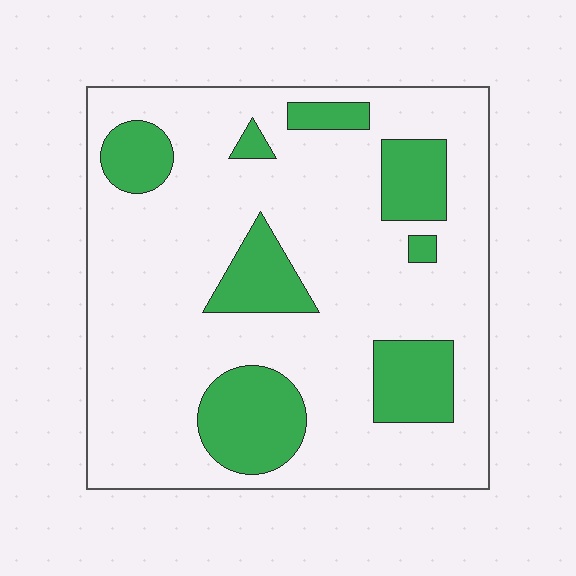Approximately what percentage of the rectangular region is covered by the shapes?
Approximately 20%.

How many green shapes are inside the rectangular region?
8.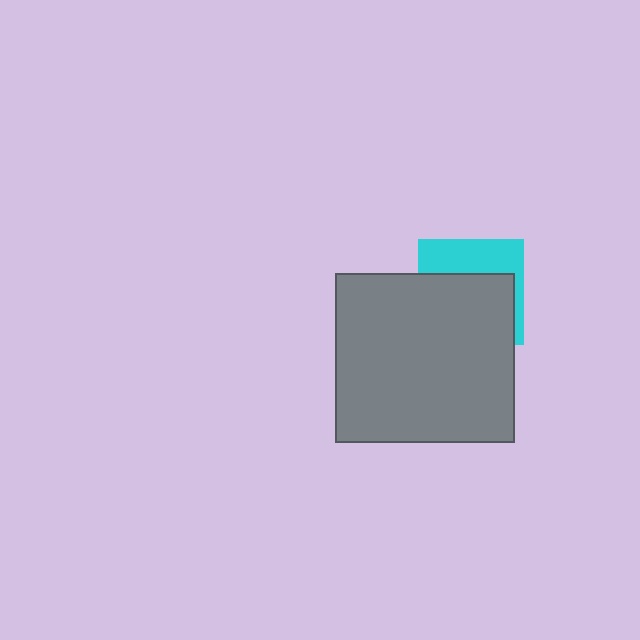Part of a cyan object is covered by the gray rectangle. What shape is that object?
It is a square.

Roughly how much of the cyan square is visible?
A small part of it is visible (roughly 37%).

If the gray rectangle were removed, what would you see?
You would see the complete cyan square.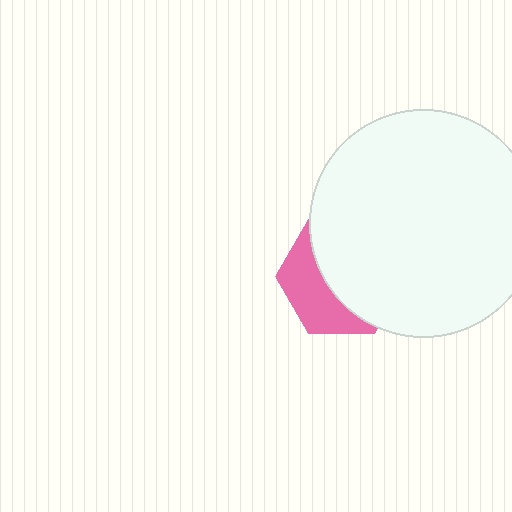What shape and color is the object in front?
The object in front is a white circle.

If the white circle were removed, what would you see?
You would see the complete pink hexagon.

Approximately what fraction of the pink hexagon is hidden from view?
Roughly 62% of the pink hexagon is hidden behind the white circle.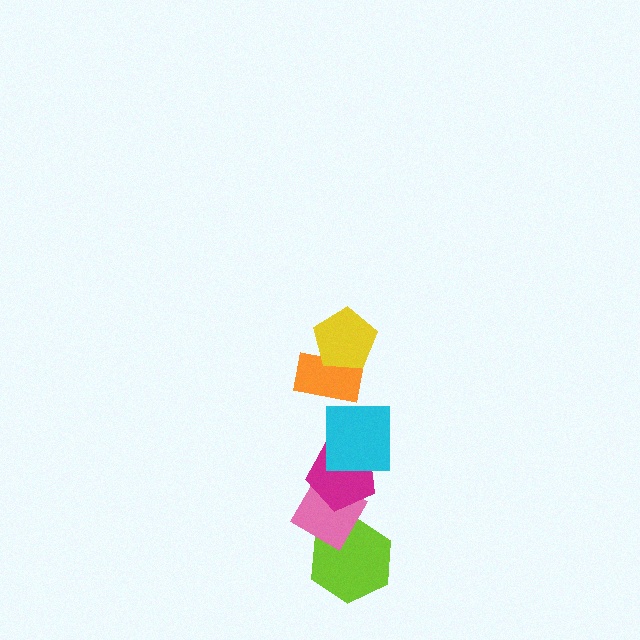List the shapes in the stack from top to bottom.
From top to bottom: the yellow pentagon, the orange rectangle, the cyan square, the magenta pentagon, the pink diamond, the lime hexagon.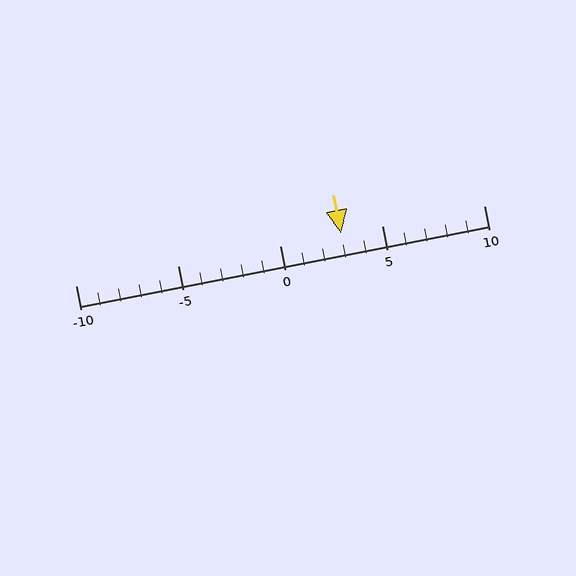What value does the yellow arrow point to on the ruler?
The yellow arrow points to approximately 3.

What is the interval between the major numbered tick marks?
The major tick marks are spaced 5 units apart.